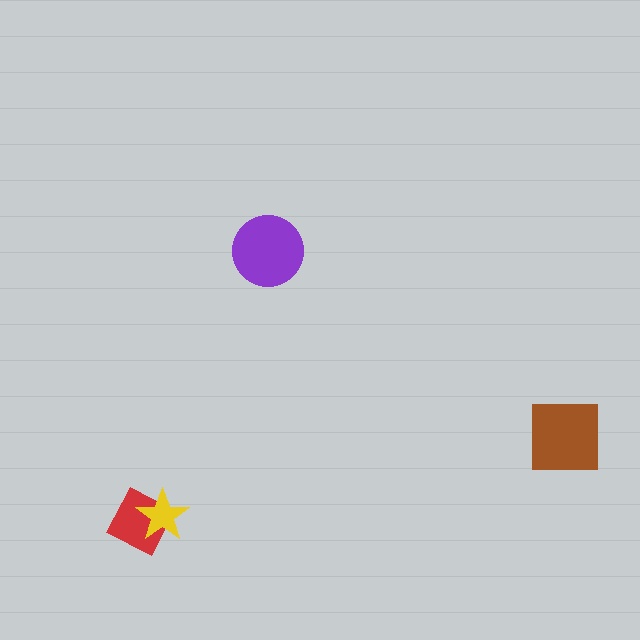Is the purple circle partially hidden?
No, no other shape covers it.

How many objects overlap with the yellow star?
1 object overlaps with the yellow star.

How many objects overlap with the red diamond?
1 object overlaps with the red diamond.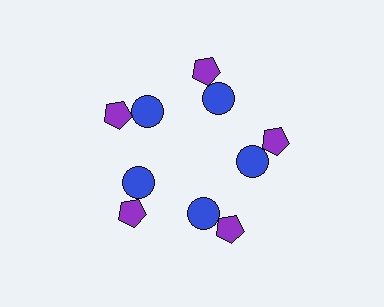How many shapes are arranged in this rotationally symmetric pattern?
There are 10 shapes, arranged in 5 groups of 2.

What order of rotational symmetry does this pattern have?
This pattern has 5-fold rotational symmetry.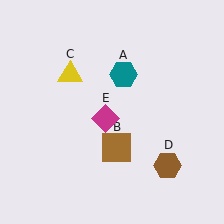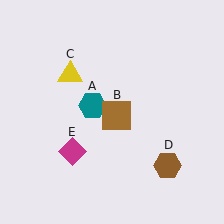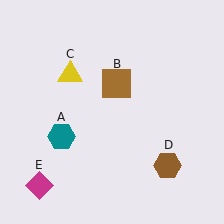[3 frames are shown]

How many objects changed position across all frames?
3 objects changed position: teal hexagon (object A), brown square (object B), magenta diamond (object E).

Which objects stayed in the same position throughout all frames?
Yellow triangle (object C) and brown hexagon (object D) remained stationary.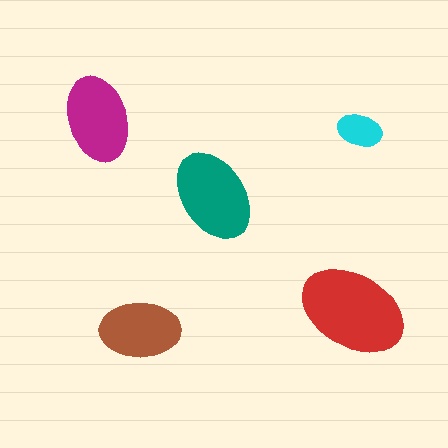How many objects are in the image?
There are 5 objects in the image.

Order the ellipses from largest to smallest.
the red one, the teal one, the magenta one, the brown one, the cyan one.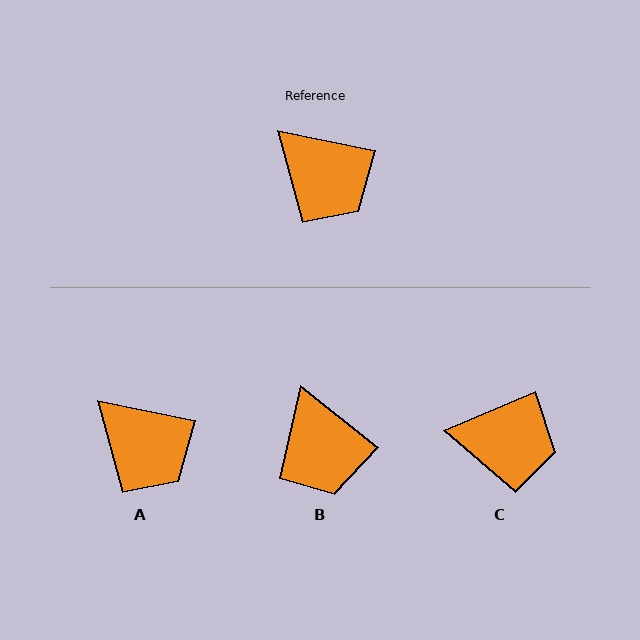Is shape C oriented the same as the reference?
No, it is off by about 34 degrees.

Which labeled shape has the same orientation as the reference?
A.